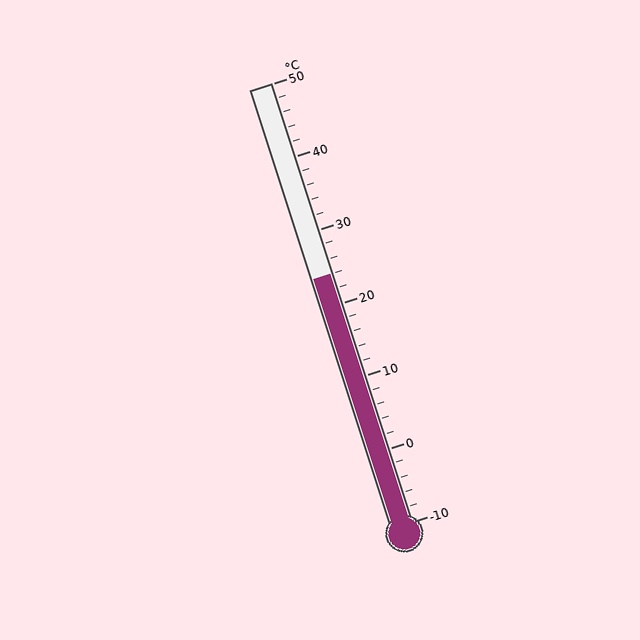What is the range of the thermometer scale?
The thermometer scale ranges from -10°C to 50°C.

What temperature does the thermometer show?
The thermometer shows approximately 24°C.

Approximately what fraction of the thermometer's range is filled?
The thermometer is filled to approximately 55% of its range.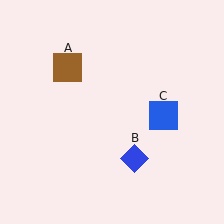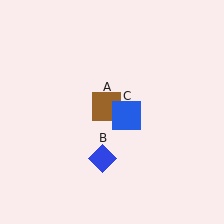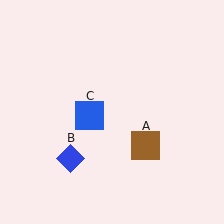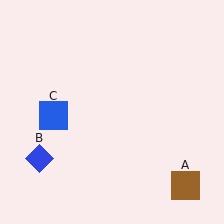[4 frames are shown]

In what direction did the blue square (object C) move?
The blue square (object C) moved left.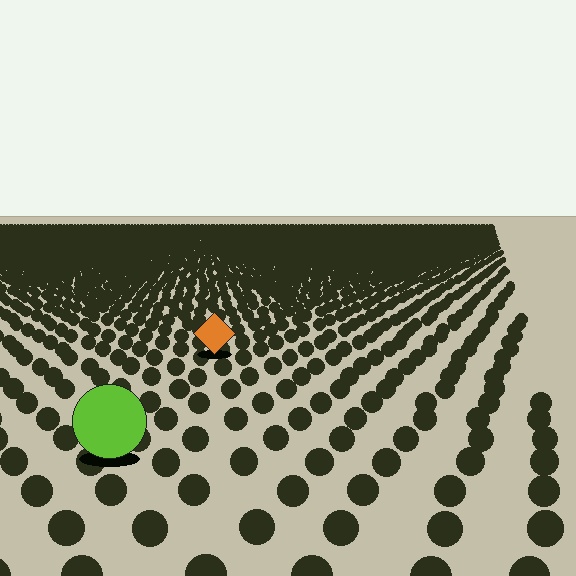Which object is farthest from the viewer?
The orange diamond is farthest from the viewer. It appears smaller and the ground texture around it is denser.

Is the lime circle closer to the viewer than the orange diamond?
Yes. The lime circle is closer — you can tell from the texture gradient: the ground texture is coarser near it.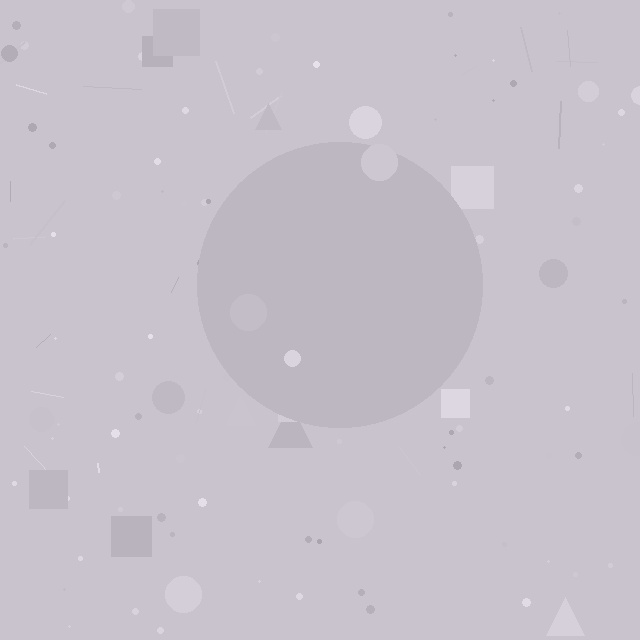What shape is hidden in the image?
A circle is hidden in the image.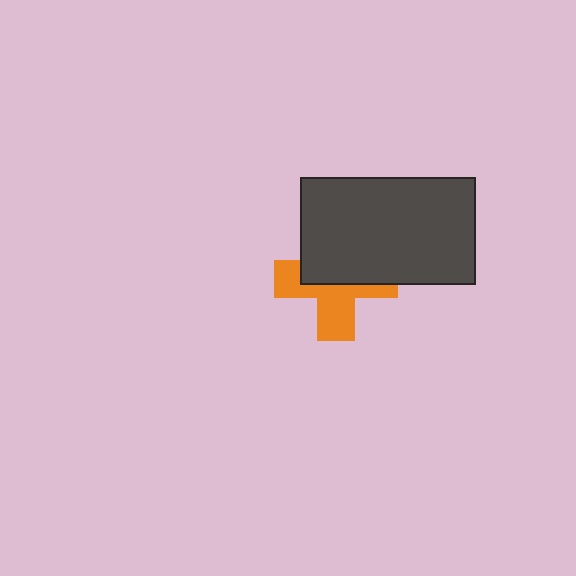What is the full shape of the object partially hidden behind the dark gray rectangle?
The partially hidden object is an orange cross.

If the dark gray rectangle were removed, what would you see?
You would see the complete orange cross.